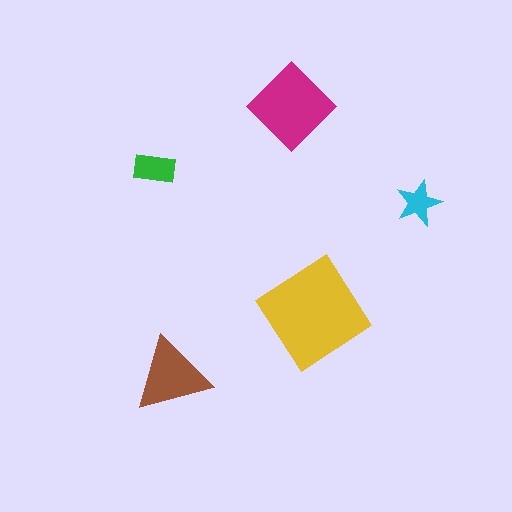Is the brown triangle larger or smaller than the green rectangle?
Larger.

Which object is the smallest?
The cyan star.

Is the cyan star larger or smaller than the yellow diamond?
Smaller.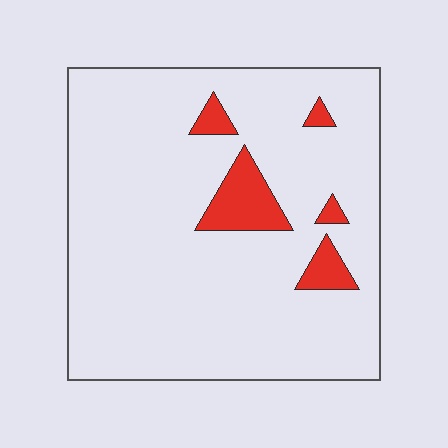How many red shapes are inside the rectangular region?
5.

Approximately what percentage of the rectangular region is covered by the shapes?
Approximately 10%.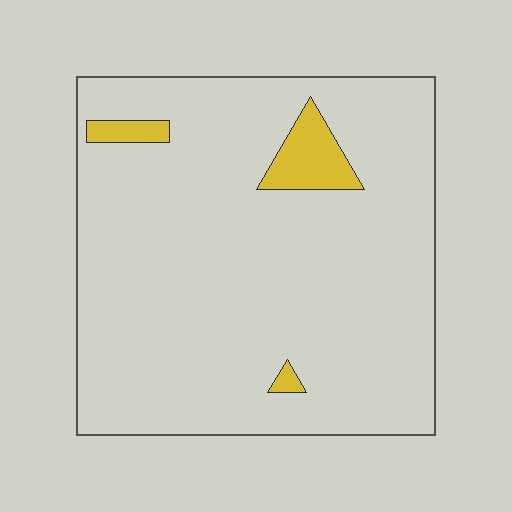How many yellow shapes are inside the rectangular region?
3.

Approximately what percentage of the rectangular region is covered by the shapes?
Approximately 5%.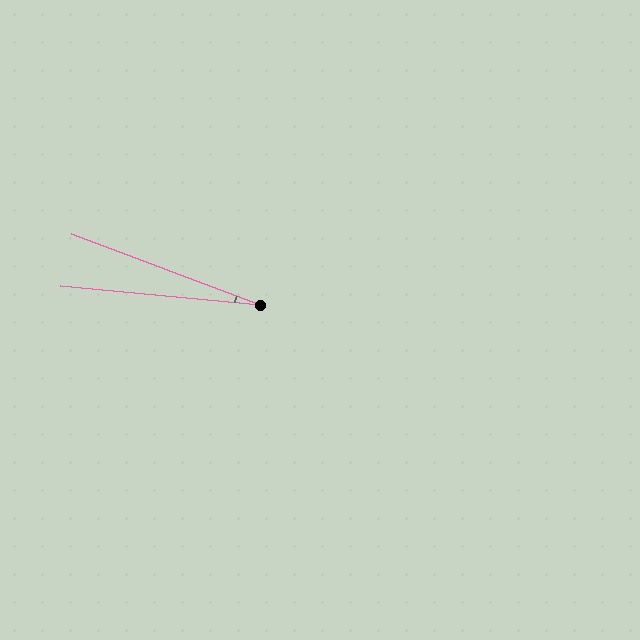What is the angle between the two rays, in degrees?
Approximately 15 degrees.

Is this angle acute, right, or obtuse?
It is acute.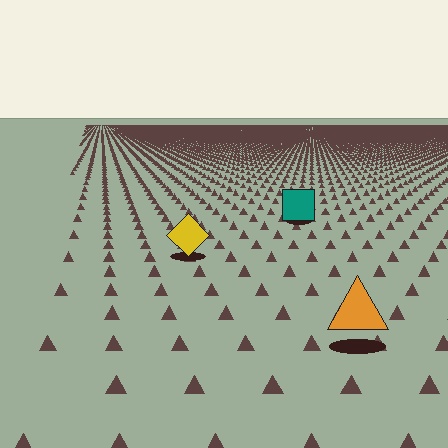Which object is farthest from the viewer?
The teal square is farthest from the viewer. It appears smaller and the ground texture around it is denser.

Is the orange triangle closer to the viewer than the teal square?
Yes. The orange triangle is closer — you can tell from the texture gradient: the ground texture is coarser near it.